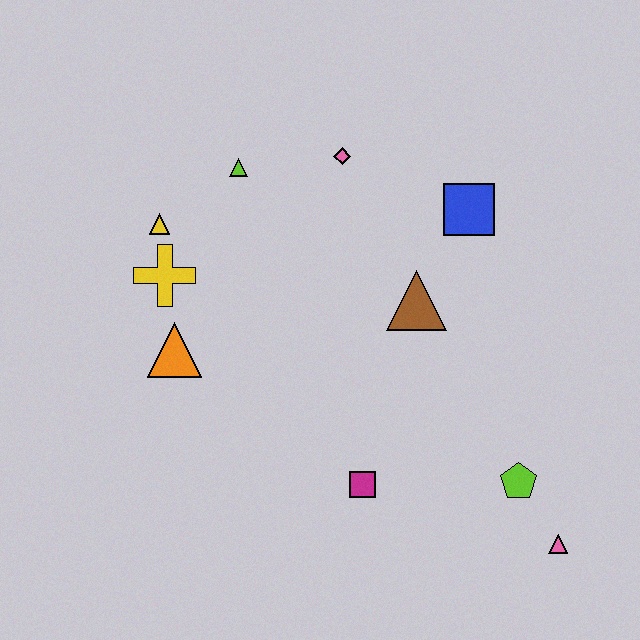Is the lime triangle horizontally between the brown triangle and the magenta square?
No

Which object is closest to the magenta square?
The lime pentagon is closest to the magenta square.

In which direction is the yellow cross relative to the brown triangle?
The yellow cross is to the left of the brown triangle.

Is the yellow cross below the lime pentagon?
No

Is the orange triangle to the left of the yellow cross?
No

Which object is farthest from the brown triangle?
The pink triangle is farthest from the brown triangle.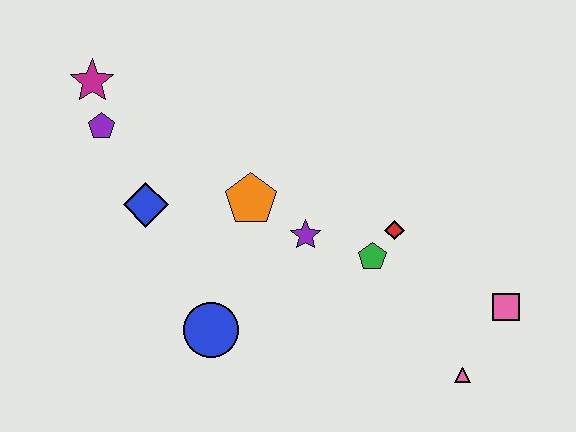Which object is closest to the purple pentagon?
The magenta star is closest to the purple pentagon.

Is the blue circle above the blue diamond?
No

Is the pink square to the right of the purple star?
Yes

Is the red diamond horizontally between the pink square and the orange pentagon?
Yes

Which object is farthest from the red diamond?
The magenta star is farthest from the red diamond.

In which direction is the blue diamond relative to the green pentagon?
The blue diamond is to the left of the green pentagon.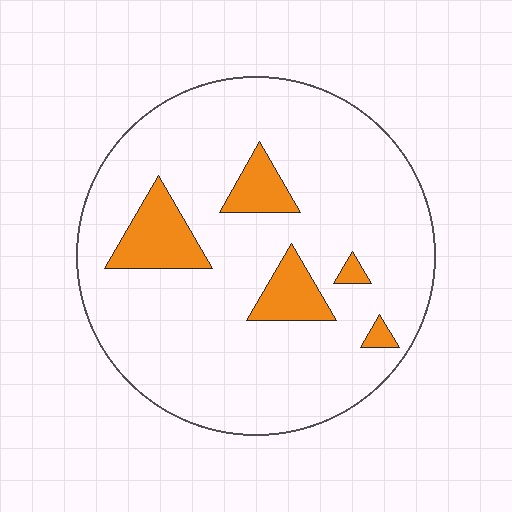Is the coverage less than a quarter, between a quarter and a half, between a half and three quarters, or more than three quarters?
Less than a quarter.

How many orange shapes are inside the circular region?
5.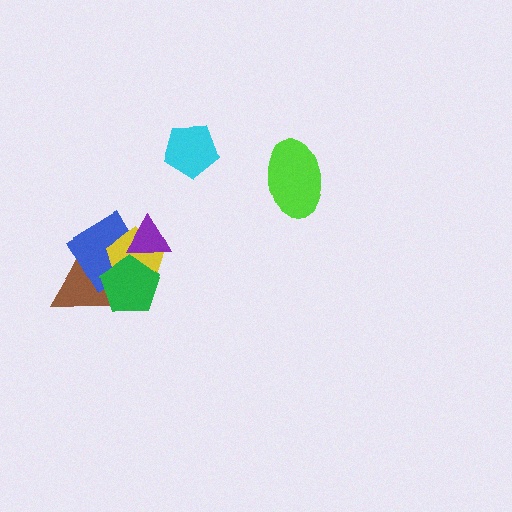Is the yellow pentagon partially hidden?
Yes, it is partially covered by another shape.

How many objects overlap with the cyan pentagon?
0 objects overlap with the cyan pentagon.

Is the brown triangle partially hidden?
Yes, it is partially covered by another shape.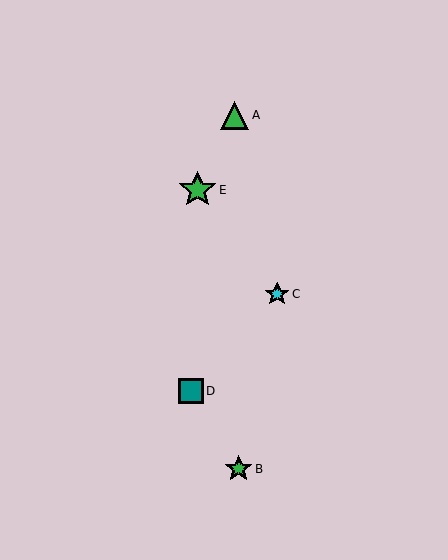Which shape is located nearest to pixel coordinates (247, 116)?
The green triangle (labeled A) at (235, 115) is nearest to that location.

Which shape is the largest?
The green star (labeled E) is the largest.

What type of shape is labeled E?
Shape E is a green star.